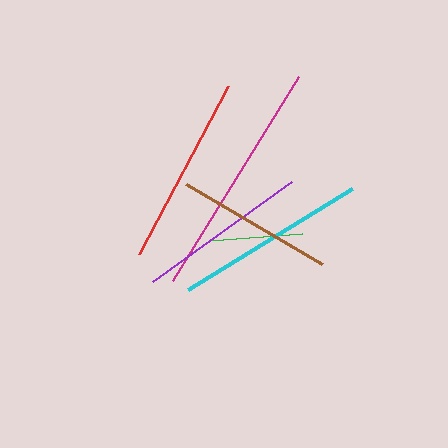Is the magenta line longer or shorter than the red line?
The magenta line is longer than the red line.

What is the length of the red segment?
The red segment is approximately 190 pixels long.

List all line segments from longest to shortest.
From longest to shortest: magenta, cyan, red, purple, brown, green.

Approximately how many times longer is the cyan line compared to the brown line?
The cyan line is approximately 1.2 times the length of the brown line.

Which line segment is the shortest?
The green line is the shortest at approximately 93 pixels.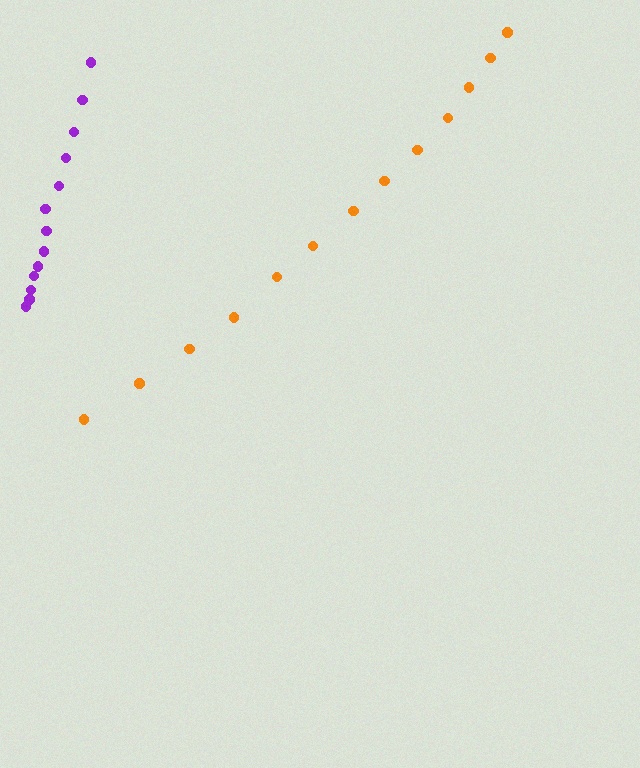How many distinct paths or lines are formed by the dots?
There are 2 distinct paths.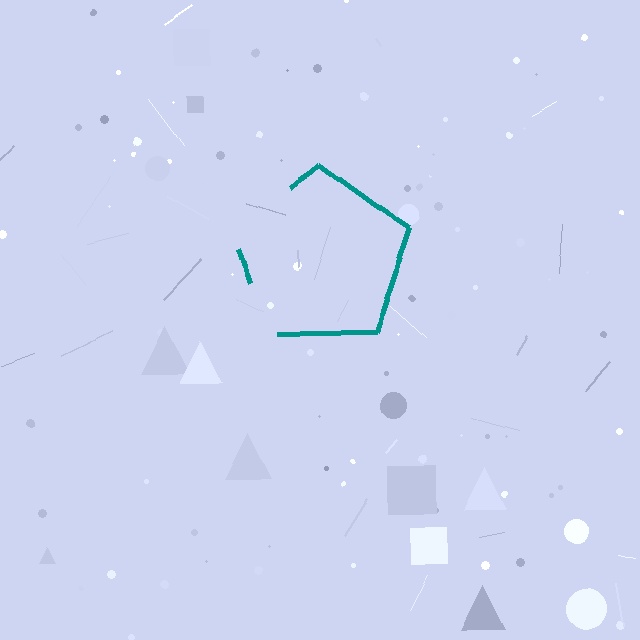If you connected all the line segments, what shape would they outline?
They would outline a pentagon.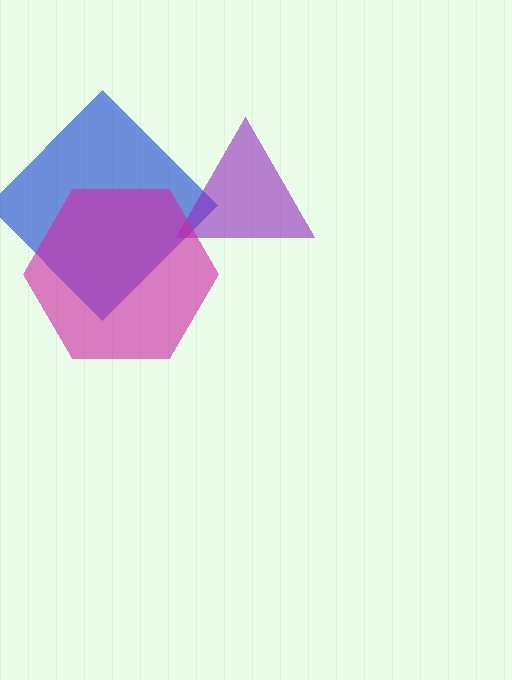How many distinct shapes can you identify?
There are 3 distinct shapes: a blue diamond, a purple triangle, a magenta hexagon.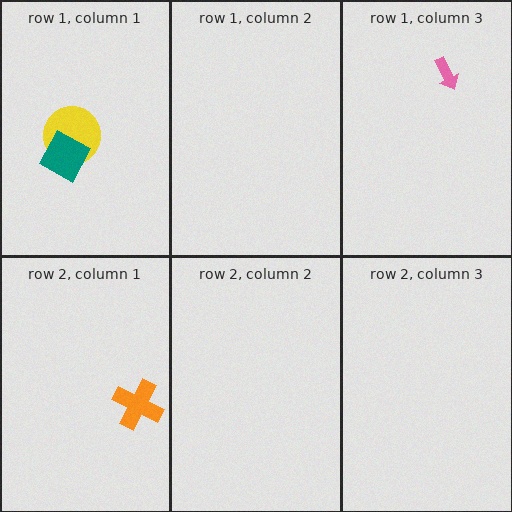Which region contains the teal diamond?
The row 1, column 1 region.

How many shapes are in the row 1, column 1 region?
2.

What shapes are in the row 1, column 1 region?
The yellow circle, the teal diamond.